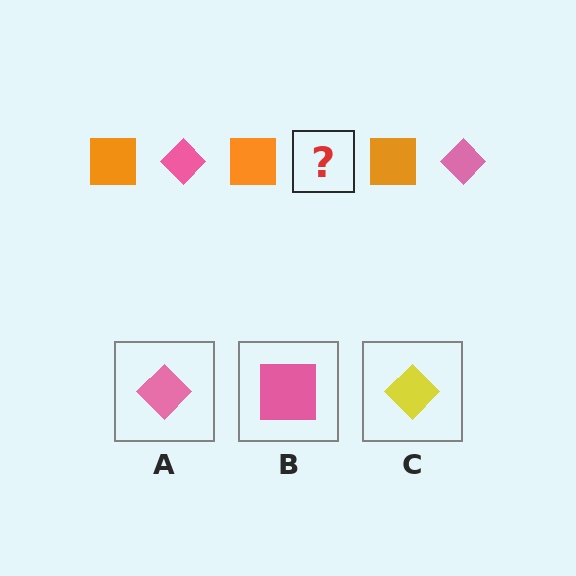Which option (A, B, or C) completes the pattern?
A.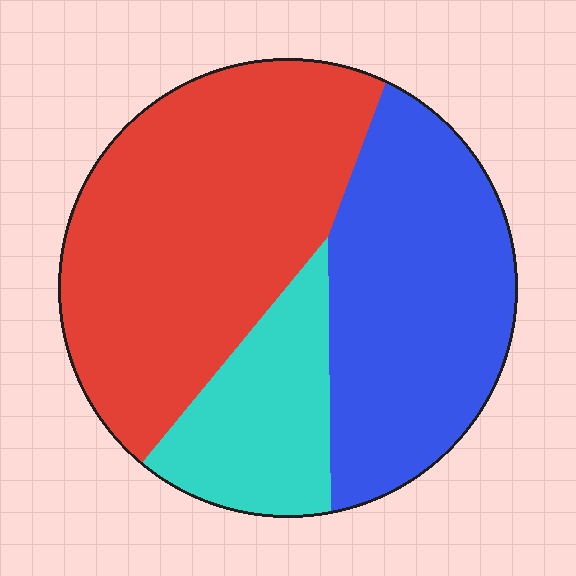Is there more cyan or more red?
Red.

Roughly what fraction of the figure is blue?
Blue takes up between a third and a half of the figure.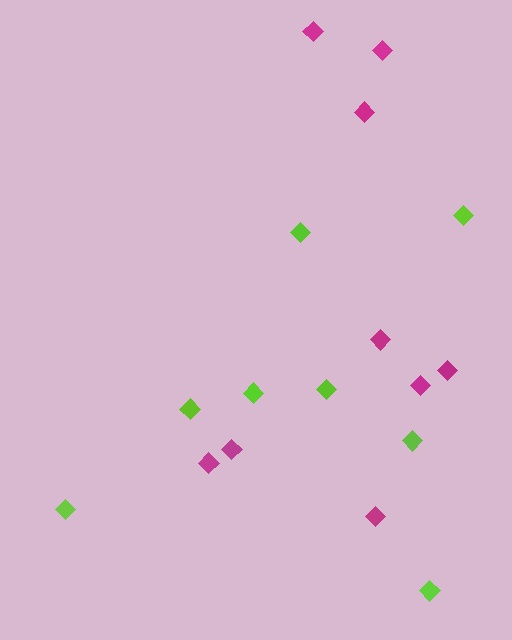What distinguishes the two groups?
There are 2 groups: one group of lime diamonds (8) and one group of magenta diamonds (9).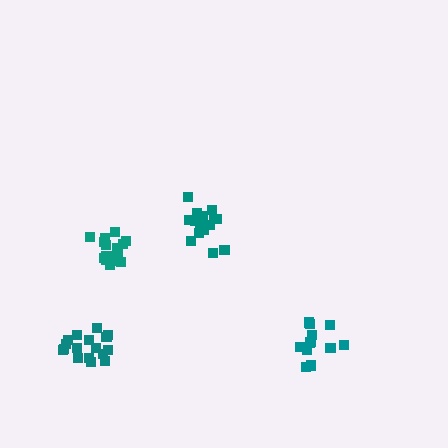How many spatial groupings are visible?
There are 4 spatial groupings.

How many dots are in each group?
Group 1: 16 dots, Group 2: 17 dots, Group 3: 12 dots, Group 4: 17 dots (62 total).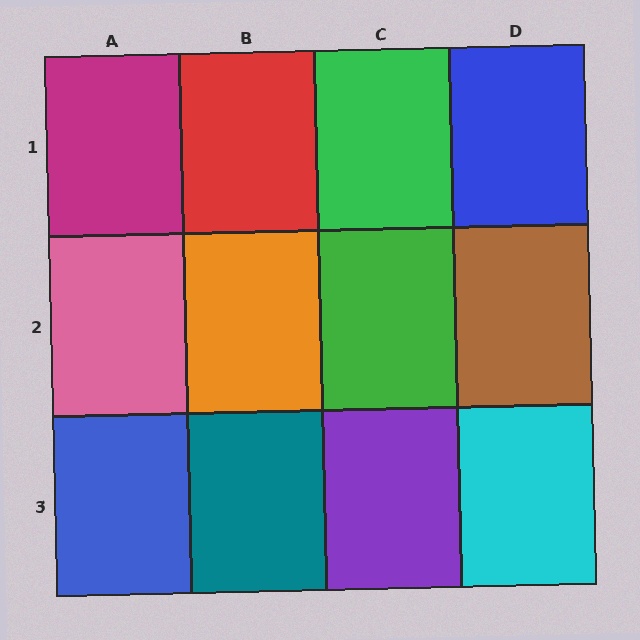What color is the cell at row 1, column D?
Blue.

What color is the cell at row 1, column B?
Red.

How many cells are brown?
1 cell is brown.